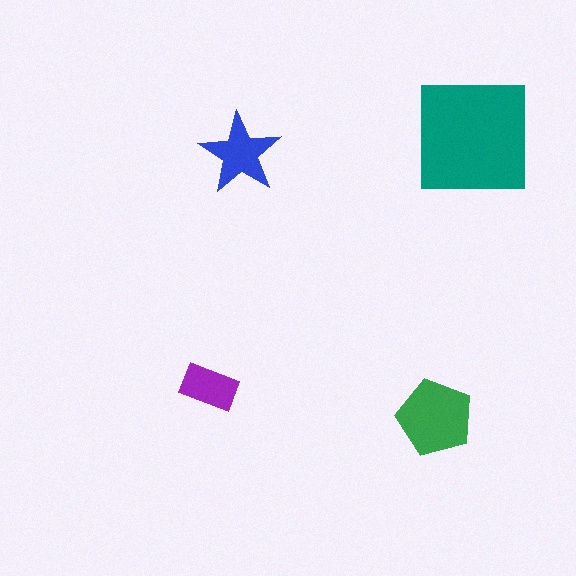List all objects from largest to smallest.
The teal square, the green pentagon, the blue star, the purple rectangle.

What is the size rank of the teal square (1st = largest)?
1st.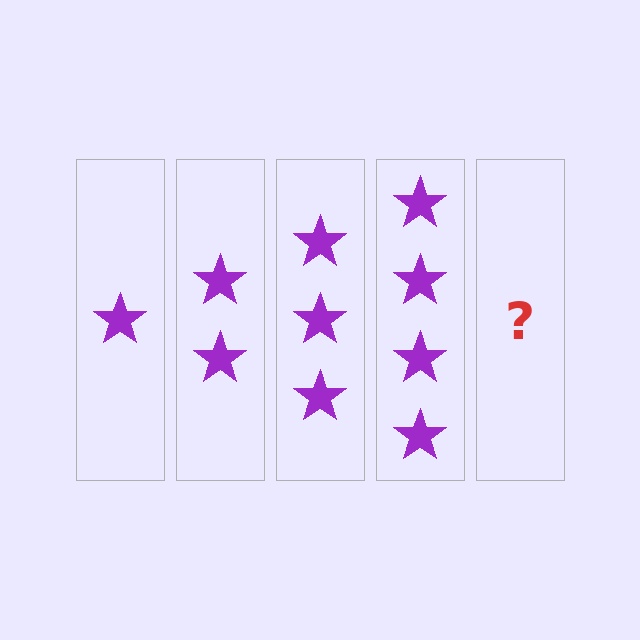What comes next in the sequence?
The next element should be 5 stars.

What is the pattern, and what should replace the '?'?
The pattern is that each step adds one more star. The '?' should be 5 stars.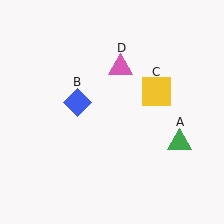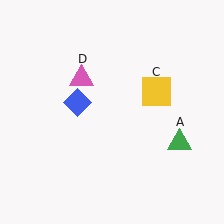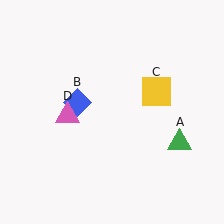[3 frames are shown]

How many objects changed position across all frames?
1 object changed position: pink triangle (object D).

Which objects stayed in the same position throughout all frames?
Green triangle (object A) and blue diamond (object B) and yellow square (object C) remained stationary.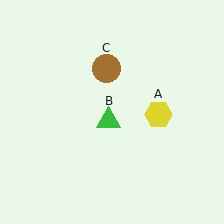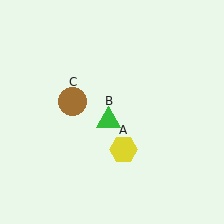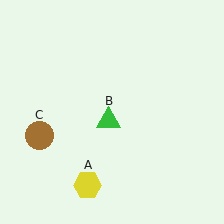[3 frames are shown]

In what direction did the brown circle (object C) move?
The brown circle (object C) moved down and to the left.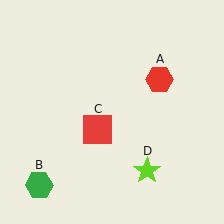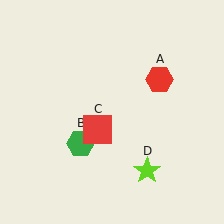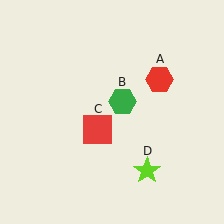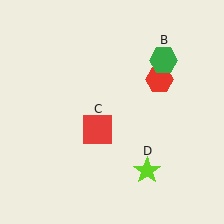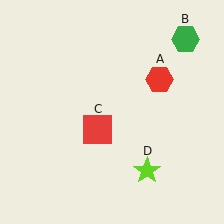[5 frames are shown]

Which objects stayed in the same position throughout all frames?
Red hexagon (object A) and red square (object C) and lime star (object D) remained stationary.